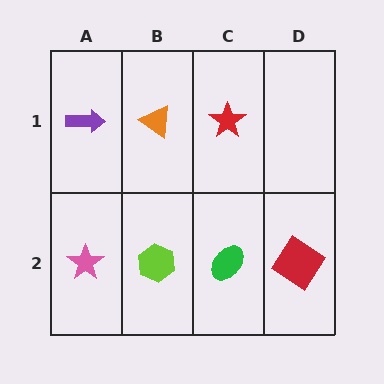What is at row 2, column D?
A red diamond.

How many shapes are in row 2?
4 shapes.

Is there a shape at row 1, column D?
No, that cell is empty.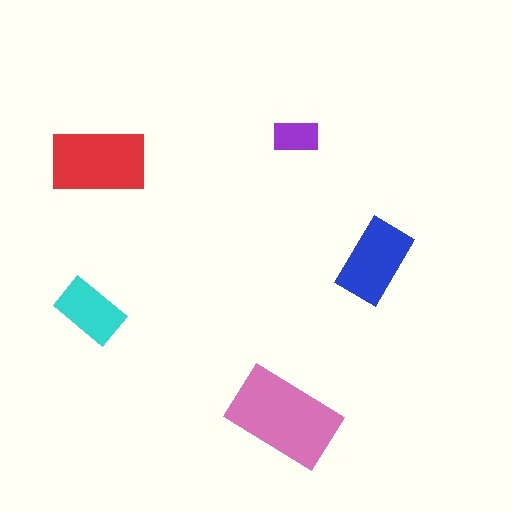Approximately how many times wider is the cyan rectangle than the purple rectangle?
About 1.5 times wider.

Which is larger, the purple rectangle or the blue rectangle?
The blue one.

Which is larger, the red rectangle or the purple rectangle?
The red one.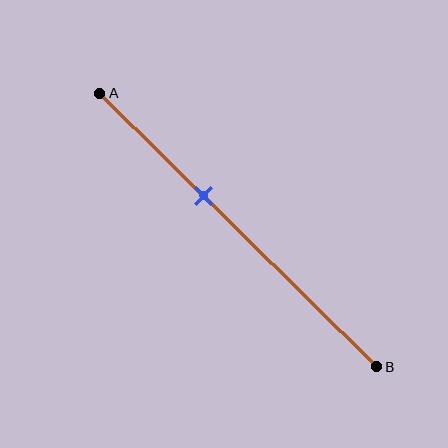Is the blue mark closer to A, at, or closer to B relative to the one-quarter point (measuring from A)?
The blue mark is closer to point B than the one-quarter point of segment AB.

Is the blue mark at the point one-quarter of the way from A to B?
No, the mark is at about 40% from A, not at the 25% one-quarter point.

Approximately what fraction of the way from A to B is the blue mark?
The blue mark is approximately 40% of the way from A to B.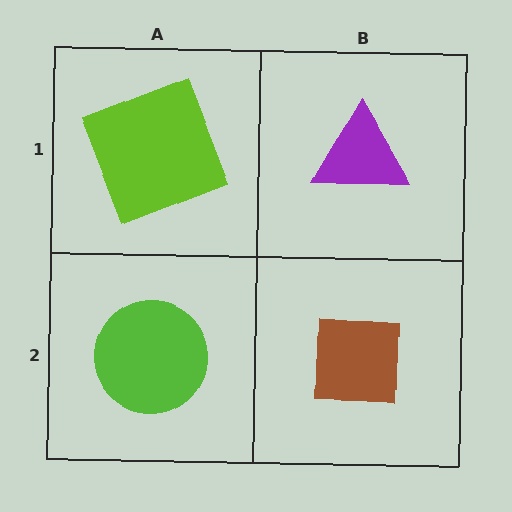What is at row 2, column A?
A lime circle.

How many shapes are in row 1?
2 shapes.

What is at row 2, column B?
A brown square.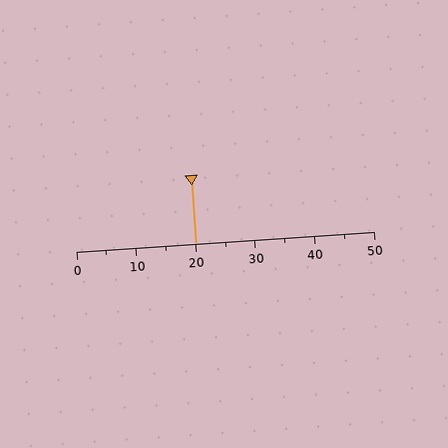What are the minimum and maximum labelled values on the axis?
The axis runs from 0 to 50.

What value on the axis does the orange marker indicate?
The marker indicates approximately 20.